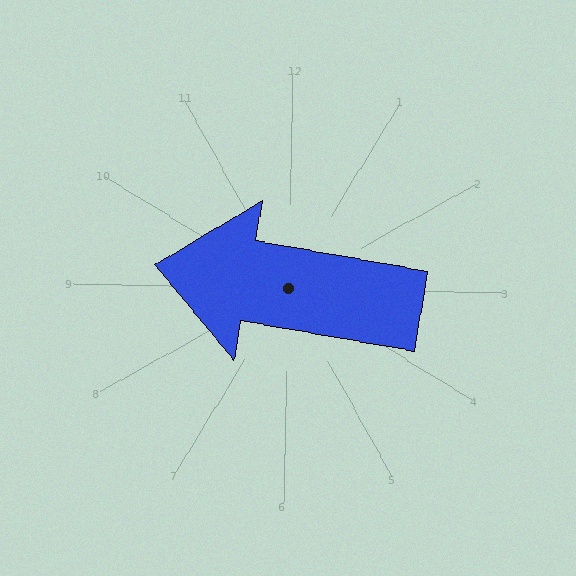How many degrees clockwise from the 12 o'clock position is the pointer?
Approximately 279 degrees.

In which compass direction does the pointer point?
West.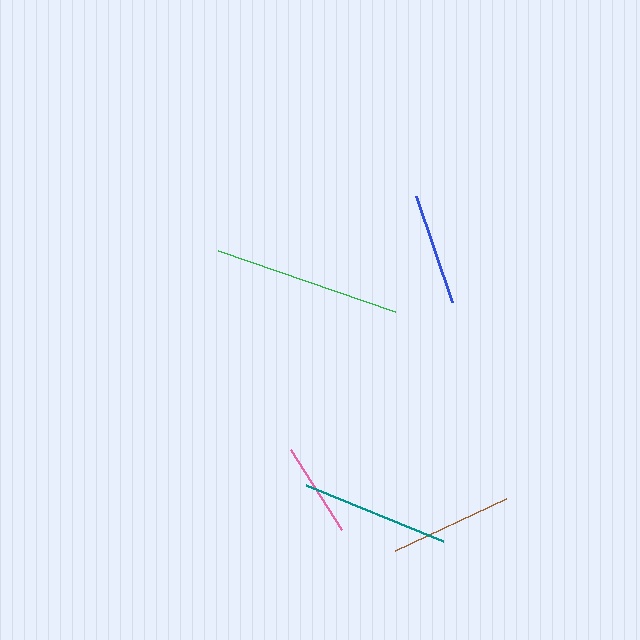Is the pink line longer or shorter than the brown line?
The brown line is longer than the pink line.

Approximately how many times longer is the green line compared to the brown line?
The green line is approximately 1.5 times the length of the brown line.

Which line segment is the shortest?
The pink line is the shortest at approximately 94 pixels.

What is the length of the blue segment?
The blue segment is approximately 112 pixels long.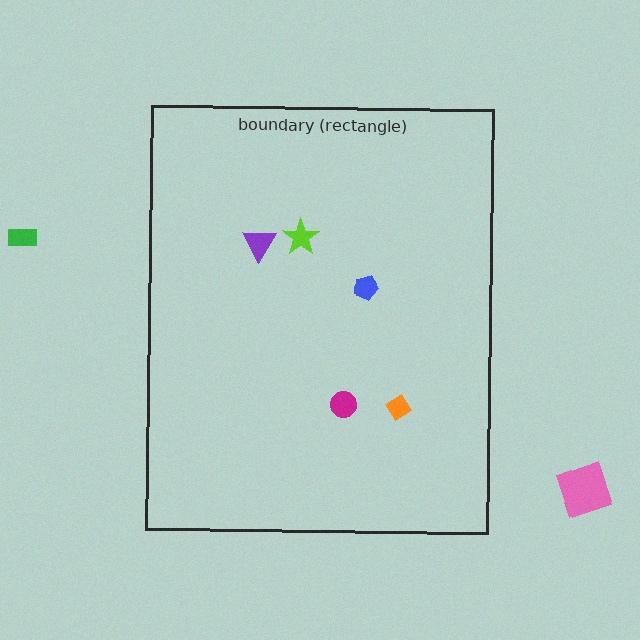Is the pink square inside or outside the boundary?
Outside.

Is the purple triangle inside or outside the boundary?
Inside.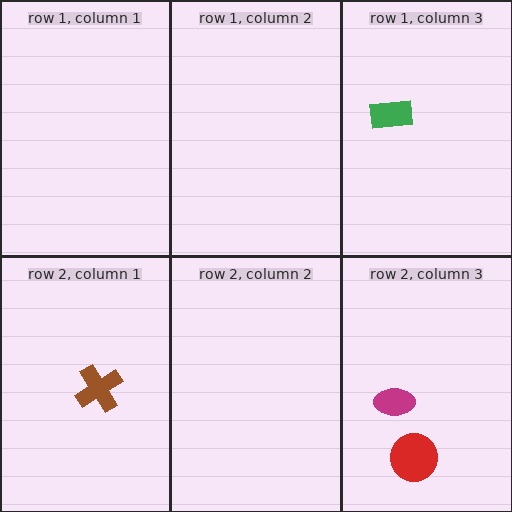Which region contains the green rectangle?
The row 1, column 3 region.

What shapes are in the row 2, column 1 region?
The brown cross.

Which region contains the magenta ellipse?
The row 2, column 3 region.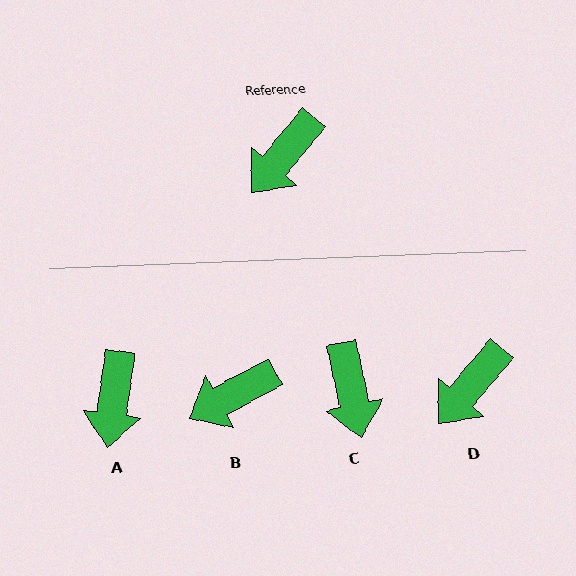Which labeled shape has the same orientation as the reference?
D.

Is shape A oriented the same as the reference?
No, it is off by about 32 degrees.